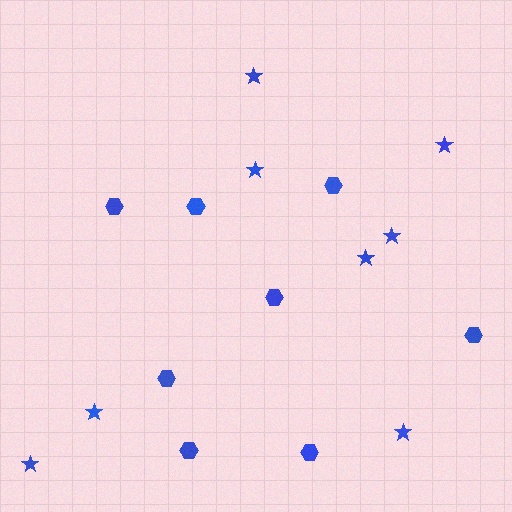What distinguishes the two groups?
There are 2 groups: one group of hexagons (8) and one group of stars (8).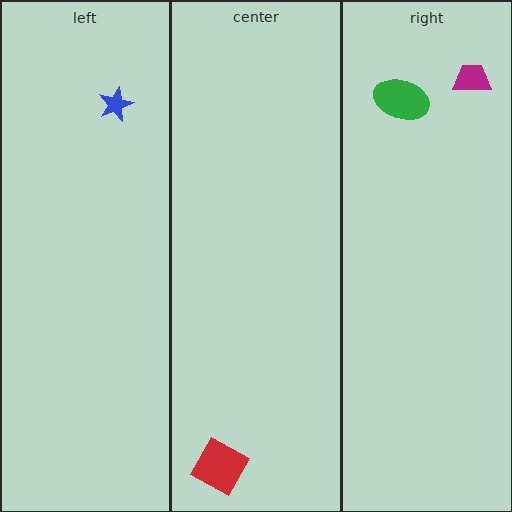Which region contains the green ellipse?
The right region.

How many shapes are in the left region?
1.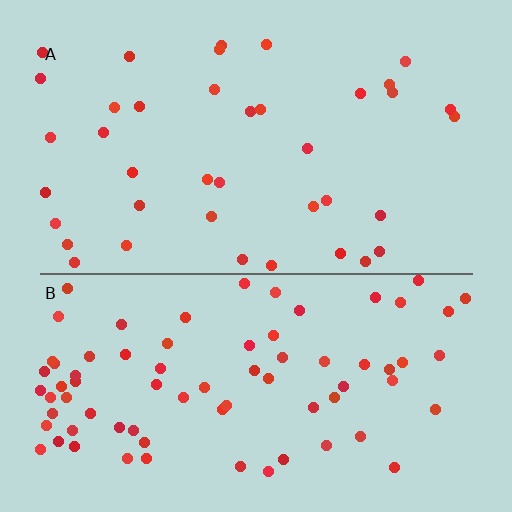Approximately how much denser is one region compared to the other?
Approximately 2.0× — region B over region A.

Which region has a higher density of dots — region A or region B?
B (the bottom).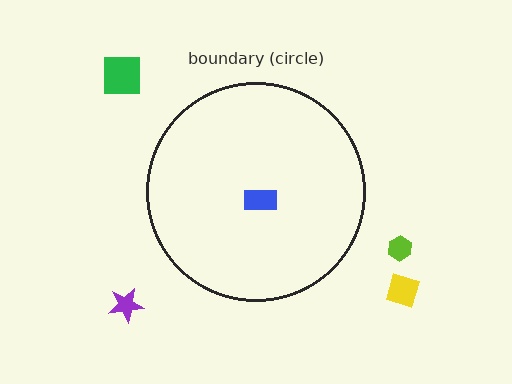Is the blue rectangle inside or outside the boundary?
Inside.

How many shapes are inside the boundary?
1 inside, 4 outside.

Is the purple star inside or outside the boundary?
Outside.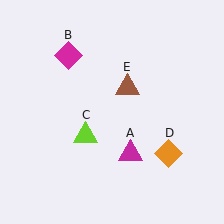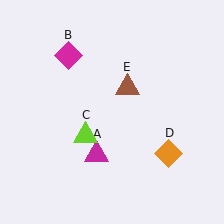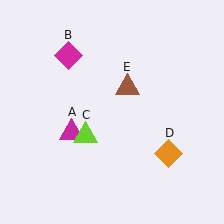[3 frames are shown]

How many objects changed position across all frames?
1 object changed position: magenta triangle (object A).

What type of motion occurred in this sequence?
The magenta triangle (object A) rotated clockwise around the center of the scene.